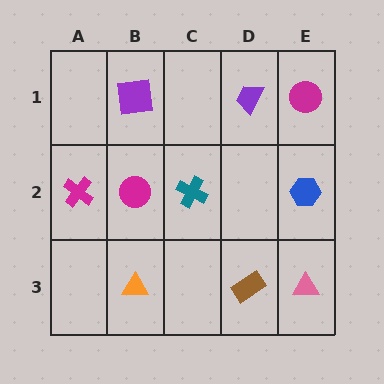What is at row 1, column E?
A magenta circle.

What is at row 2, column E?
A blue hexagon.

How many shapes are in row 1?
3 shapes.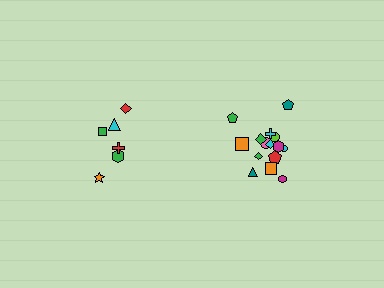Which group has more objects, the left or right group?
The right group.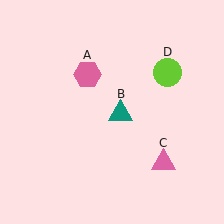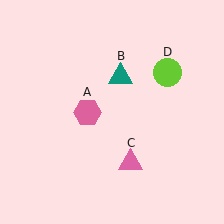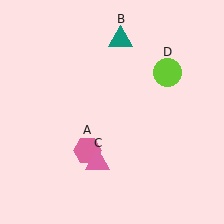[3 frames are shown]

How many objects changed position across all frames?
3 objects changed position: pink hexagon (object A), teal triangle (object B), pink triangle (object C).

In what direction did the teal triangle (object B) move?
The teal triangle (object B) moved up.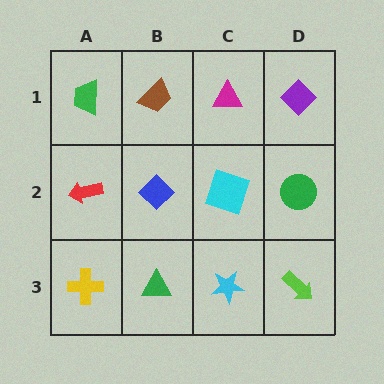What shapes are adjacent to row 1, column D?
A green circle (row 2, column D), a magenta triangle (row 1, column C).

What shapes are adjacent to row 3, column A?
A red arrow (row 2, column A), a green triangle (row 3, column B).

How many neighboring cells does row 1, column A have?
2.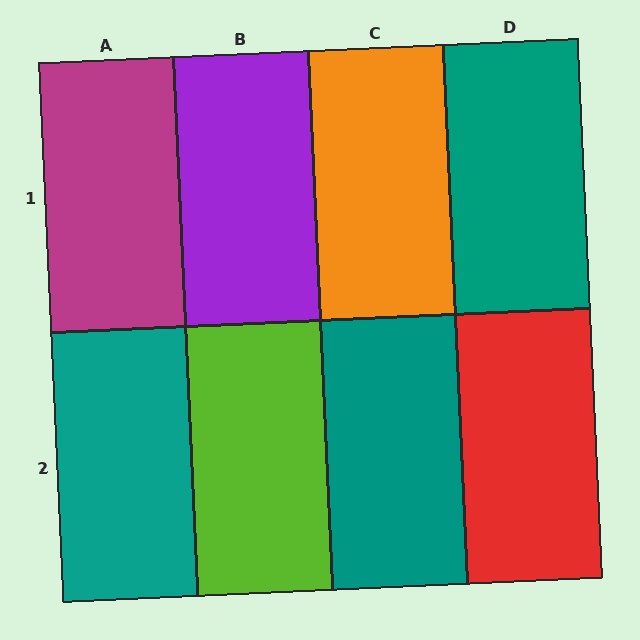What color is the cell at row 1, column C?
Orange.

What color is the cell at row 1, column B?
Purple.